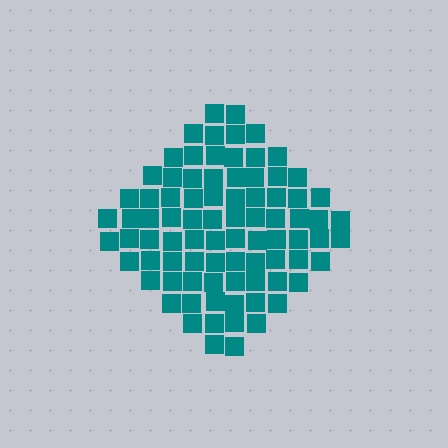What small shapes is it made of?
It is made of small squares.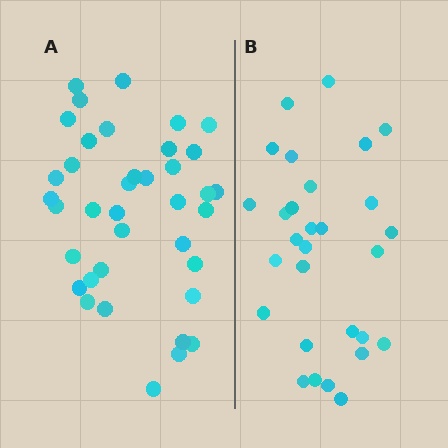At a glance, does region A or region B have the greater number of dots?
Region A (the left region) has more dots.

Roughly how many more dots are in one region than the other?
Region A has roughly 8 or so more dots than region B.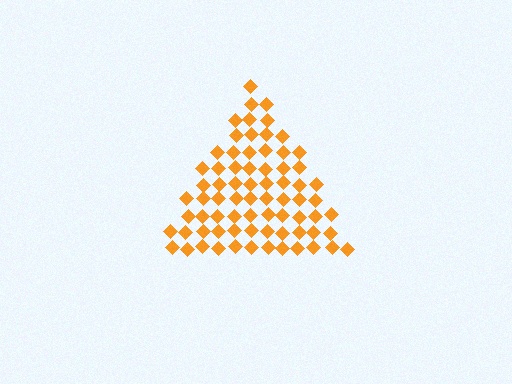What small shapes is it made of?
It is made of small diamonds.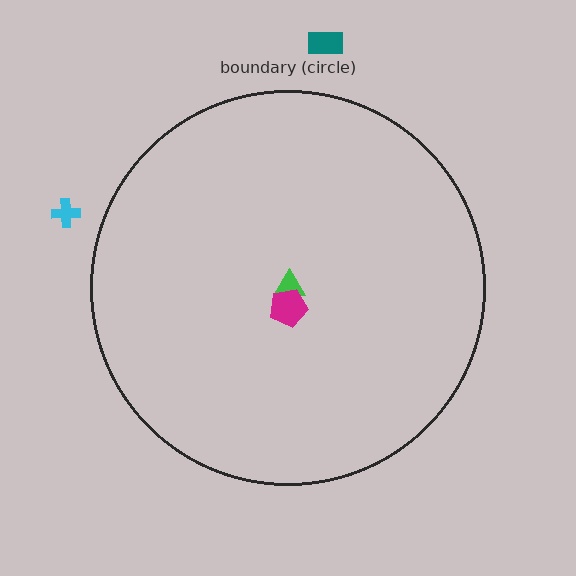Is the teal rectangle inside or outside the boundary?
Outside.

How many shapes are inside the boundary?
2 inside, 2 outside.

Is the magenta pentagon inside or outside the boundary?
Inside.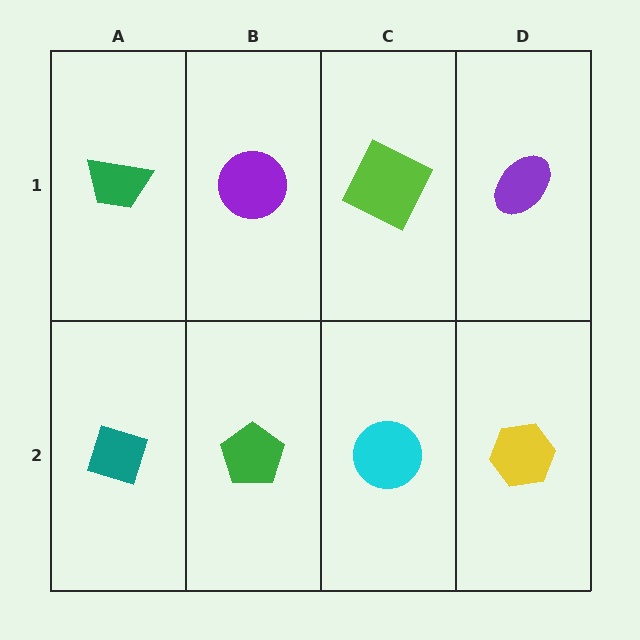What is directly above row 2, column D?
A purple ellipse.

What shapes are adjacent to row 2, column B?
A purple circle (row 1, column B), a teal diamond (row 2, column A), a cyan circle (row 2, column C).